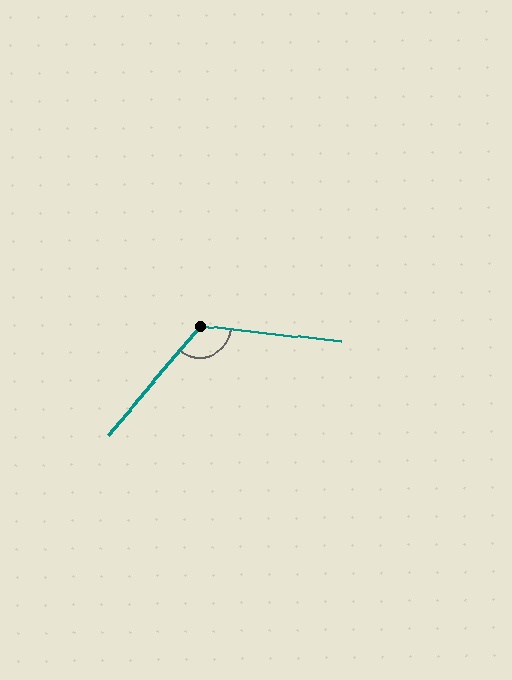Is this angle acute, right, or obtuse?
It is obtuse.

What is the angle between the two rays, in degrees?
Approximately 124 degrees.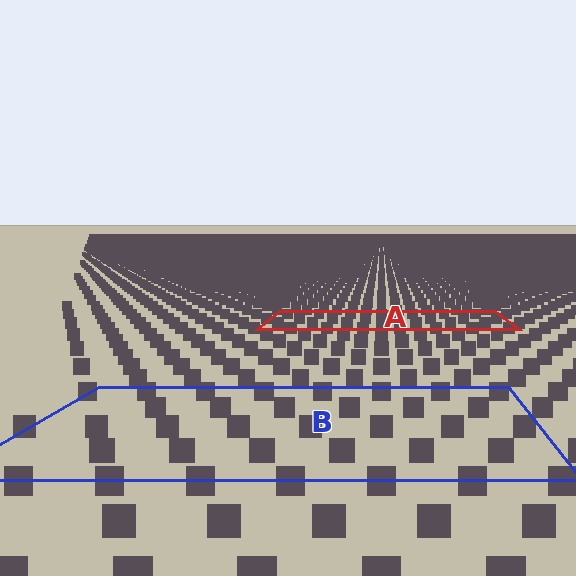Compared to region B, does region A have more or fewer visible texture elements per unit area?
Region A has more texture elements per unit area — they are packed more densely because it is farther away.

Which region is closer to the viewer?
Region B is closer. The texture elements there are larger and more spread out.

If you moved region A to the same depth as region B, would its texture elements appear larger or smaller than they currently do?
They would appear larger. At a closer depth, the same texture elements are projected at a bigger on-screen size.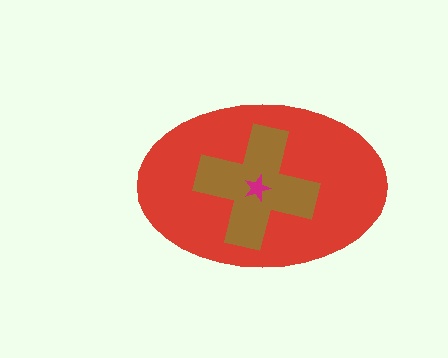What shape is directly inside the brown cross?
The magenta star.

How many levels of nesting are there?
3.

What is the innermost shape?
The magenta star.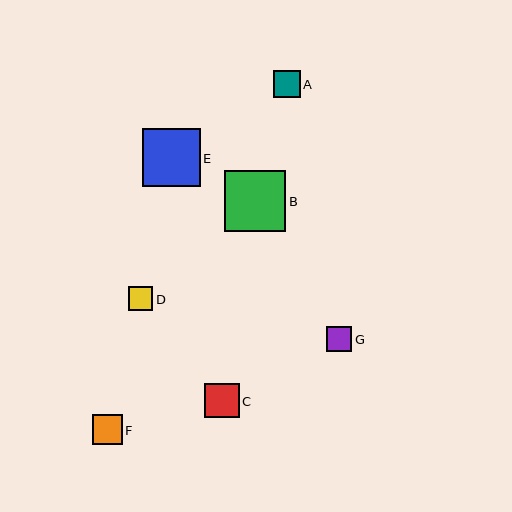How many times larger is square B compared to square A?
Square B is approximately 2.3 times the size of square A.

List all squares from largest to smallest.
From largest to smallest: B, E, C, F, A, G, D.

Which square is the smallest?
Square D is the smallest with a size of approximately 24 pixels.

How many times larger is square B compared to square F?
Square B is approximately 2.0 times the size of square F.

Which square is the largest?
Square B is the largest with a size of approximately 61 pixels.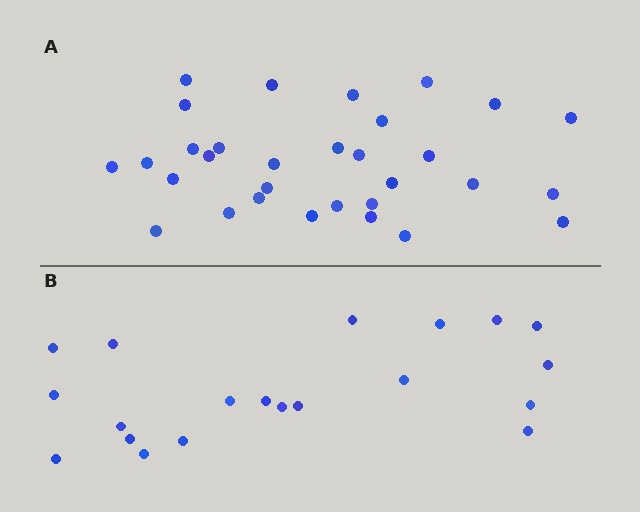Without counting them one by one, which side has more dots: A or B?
Region A (the top region) has more dots.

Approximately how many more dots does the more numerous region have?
Region A has roughly 12 or so more dots than region B.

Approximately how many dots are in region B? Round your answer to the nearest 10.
About 20 dots.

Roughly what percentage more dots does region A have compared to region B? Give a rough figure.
About 55% more.